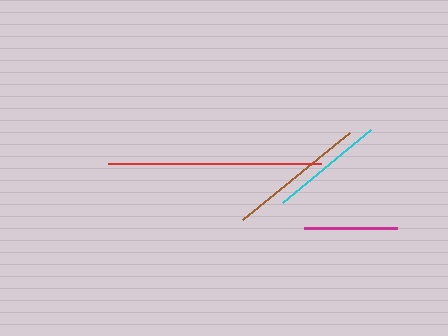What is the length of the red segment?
The red segment is approximately 213 pixels long.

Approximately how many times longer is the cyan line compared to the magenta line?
The cyan line is approximately 1.2 times the length of the magenta line.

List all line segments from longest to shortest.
From longest to shortest: red, brown, cyan, magenta.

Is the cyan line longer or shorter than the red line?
The red line is longer than the cyan line.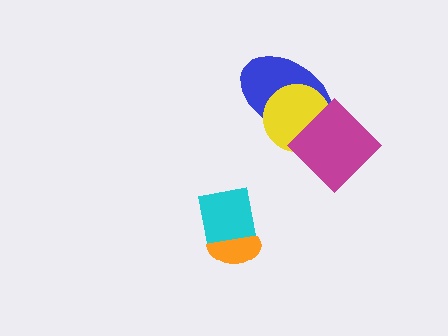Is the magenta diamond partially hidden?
No, no other shape covers it.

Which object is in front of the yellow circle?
The magenta diamond is in front of the yellow circle.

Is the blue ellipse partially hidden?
Yes, it is partially covered by another shape.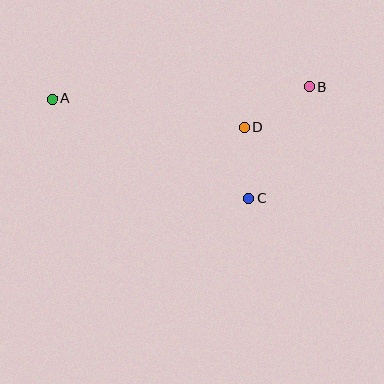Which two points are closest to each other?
Points C and D are closest to each other.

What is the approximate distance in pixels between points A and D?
The distance between A and D is approximately 194 pixels.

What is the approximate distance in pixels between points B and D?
The distance between B and D is approximately 77 pixels.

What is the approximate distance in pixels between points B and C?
The distance between B and C is approximately 127 pixels.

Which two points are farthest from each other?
Points A and B are farthest from each other.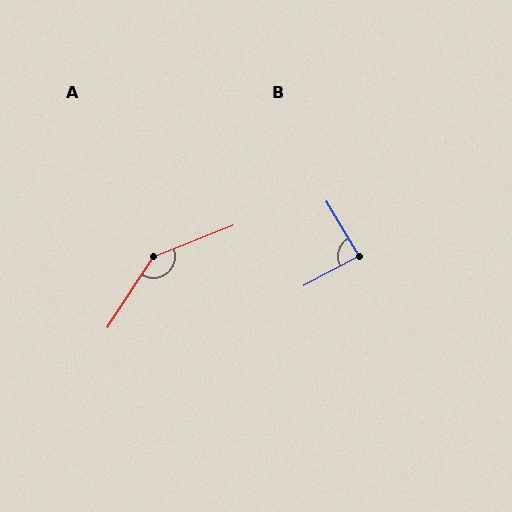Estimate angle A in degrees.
Approximately 145 degrees.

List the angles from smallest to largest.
B (87°), A (145°).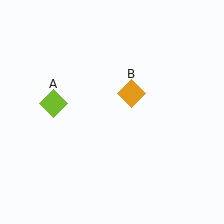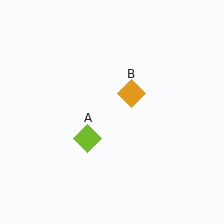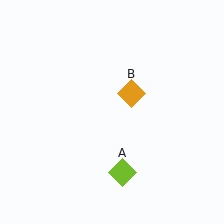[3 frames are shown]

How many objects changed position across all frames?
1 object changed position: lime diamond (object A).